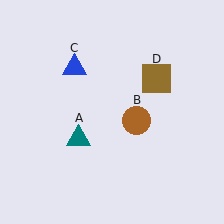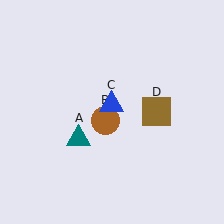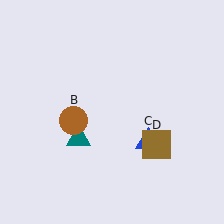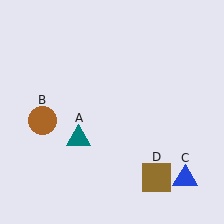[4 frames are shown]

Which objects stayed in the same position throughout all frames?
Teal triangle (object A) remained stationary.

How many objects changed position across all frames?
3 objects changed position: brown circle (object B), blue triangle (object C), brown square (object D).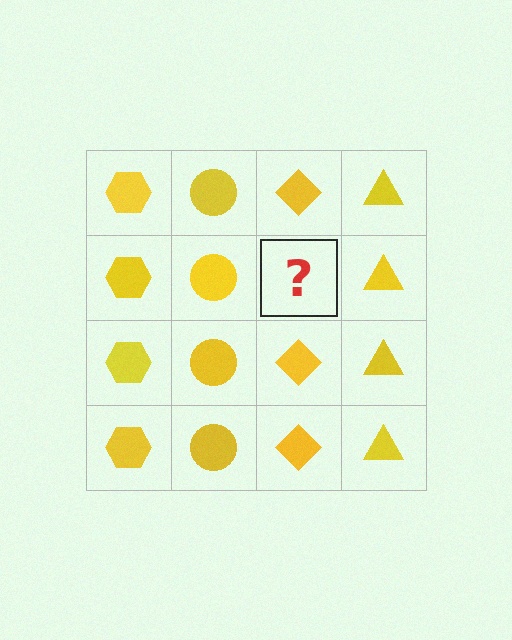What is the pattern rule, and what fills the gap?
The rule is that each column has a consistent shape. The gap should be filled with a yellow diamond.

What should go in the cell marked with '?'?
The missing cell should contain a yellow diamond.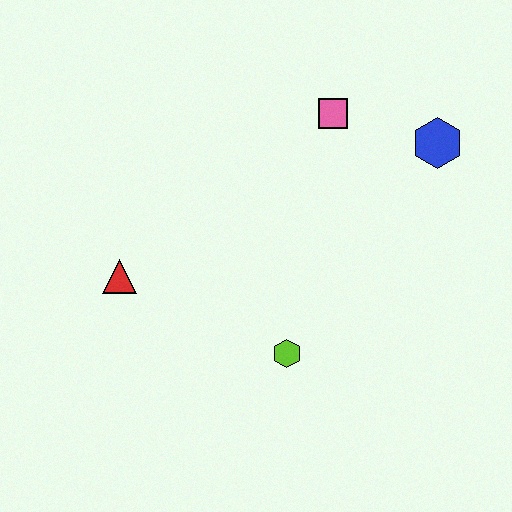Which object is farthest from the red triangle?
The blue hexagon is farthest from the red triangle.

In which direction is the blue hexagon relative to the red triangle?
The blue hexagon is to the right of the red triangle.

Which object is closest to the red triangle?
The lime hexagon is closest to the red triangle.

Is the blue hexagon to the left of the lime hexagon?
No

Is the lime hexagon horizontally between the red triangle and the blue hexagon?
Yes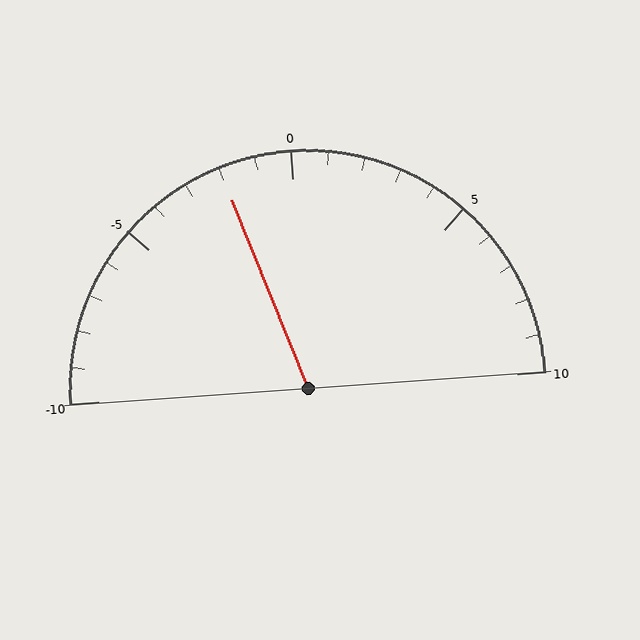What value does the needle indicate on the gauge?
The needle indicates approximately -2.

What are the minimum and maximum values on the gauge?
The gauge ranges from -10 to 10.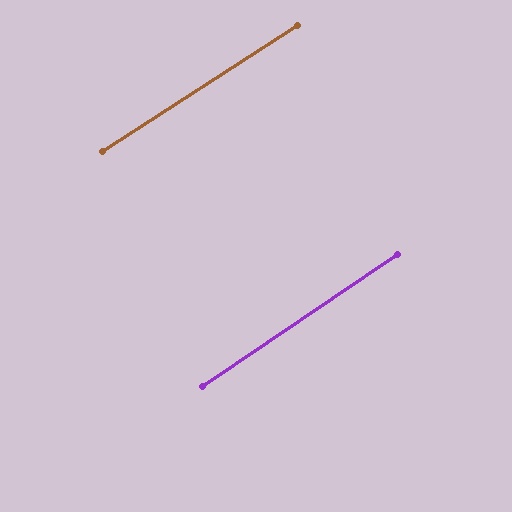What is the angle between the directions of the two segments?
Approximately 1 degree.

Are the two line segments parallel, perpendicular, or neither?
Parallel — their directions differ by only 1.5°.